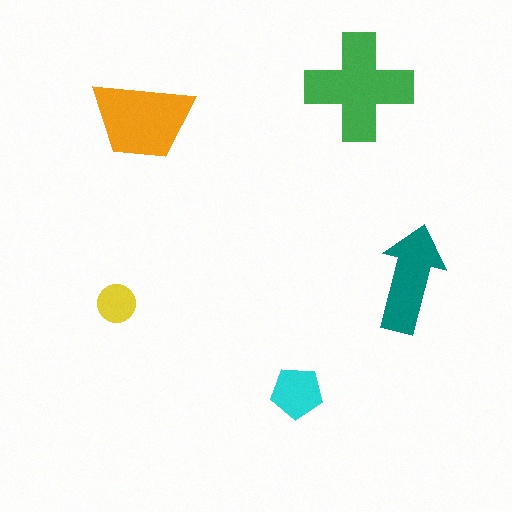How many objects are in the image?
There are 5 objects in the image.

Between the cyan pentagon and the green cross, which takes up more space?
The green cross.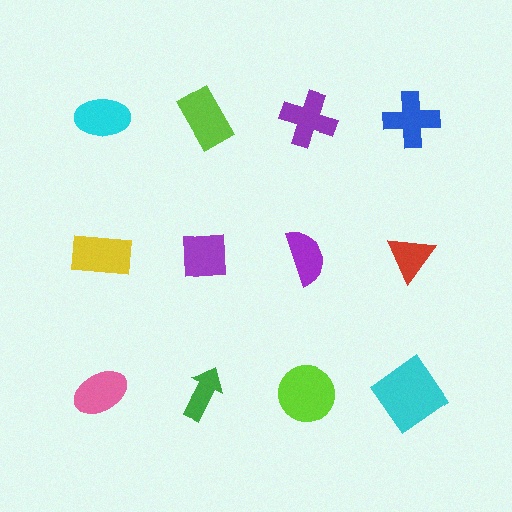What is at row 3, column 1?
A pink ellipse.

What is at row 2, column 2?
A purple square.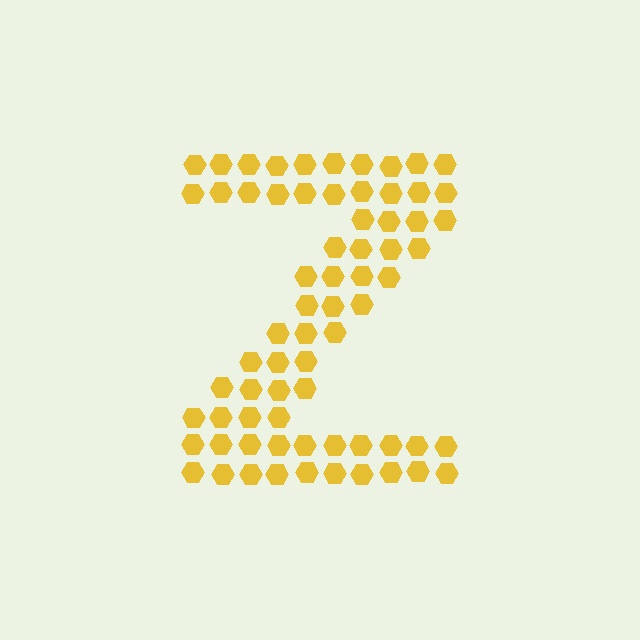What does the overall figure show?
The overall figure shows the letter Z.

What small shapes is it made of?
It is made of small hexagons.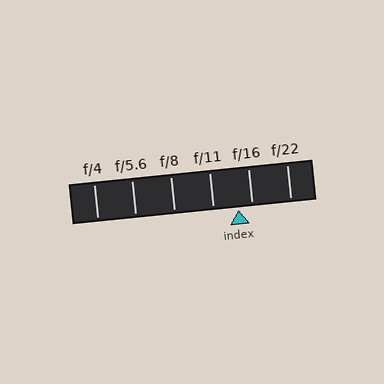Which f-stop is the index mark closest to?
The index mark is closest to f/16.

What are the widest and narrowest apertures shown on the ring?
The widest aperture shown is f/4 and the narrowest is f/22.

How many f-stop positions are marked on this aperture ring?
There are 6 f-stop positions marked.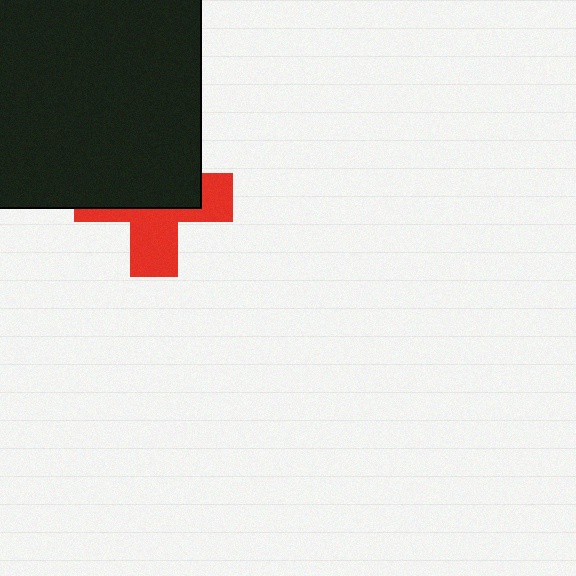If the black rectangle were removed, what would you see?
You would see the complete red cross.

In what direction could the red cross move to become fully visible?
The red cross could move down. That would shift it out from behind the black rectangle entirely.